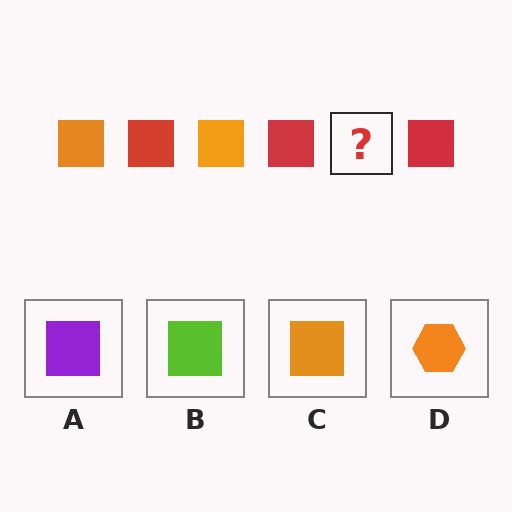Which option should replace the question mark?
Option C.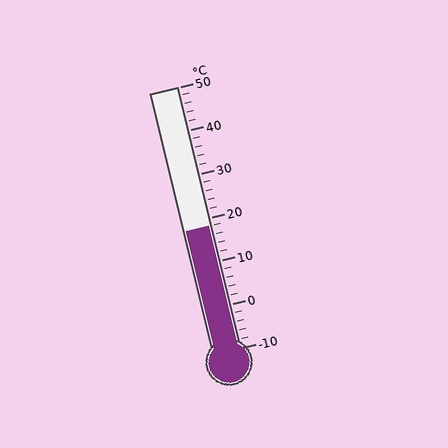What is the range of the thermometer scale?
The thermometer scale ranges from -10°C to 50°C.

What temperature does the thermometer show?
The thermometer shows approximately 18°C.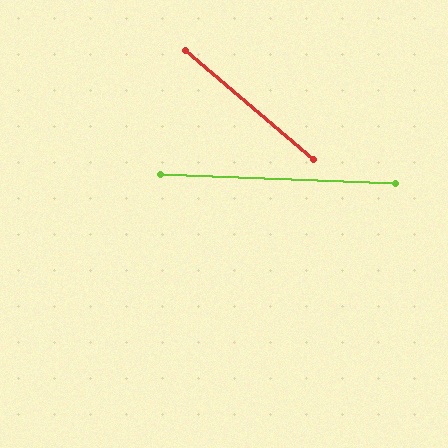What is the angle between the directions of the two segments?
Approximately 38 degrees.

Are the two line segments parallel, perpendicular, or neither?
Neither parallel nor perpendicular — they differ by about 38°.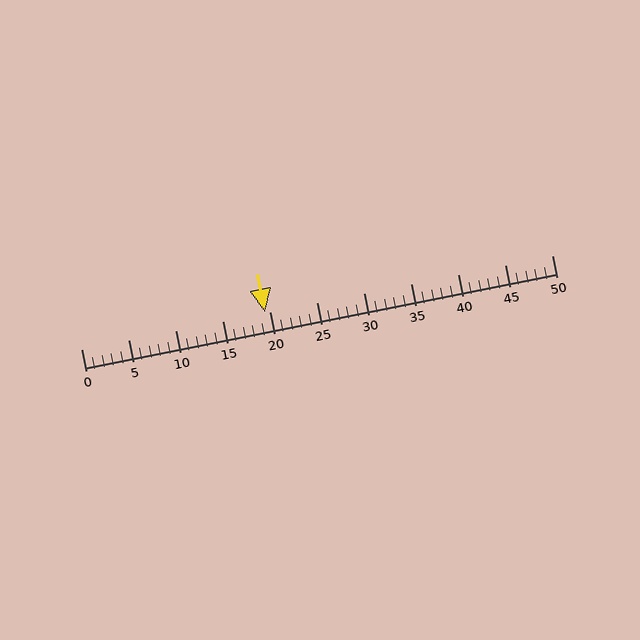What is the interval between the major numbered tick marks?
The major tick marks are spaced 5 units apart.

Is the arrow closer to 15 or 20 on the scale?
The arrow is closer to 20.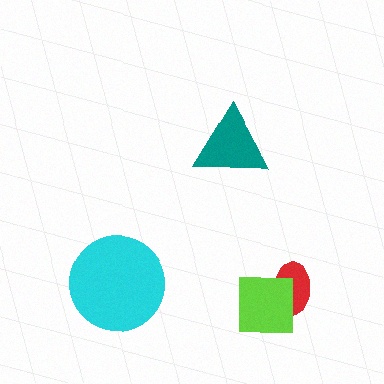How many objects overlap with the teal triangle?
0 objects overlap with the teal triangle.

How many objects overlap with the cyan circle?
0 objects overlap with the cyan circle.